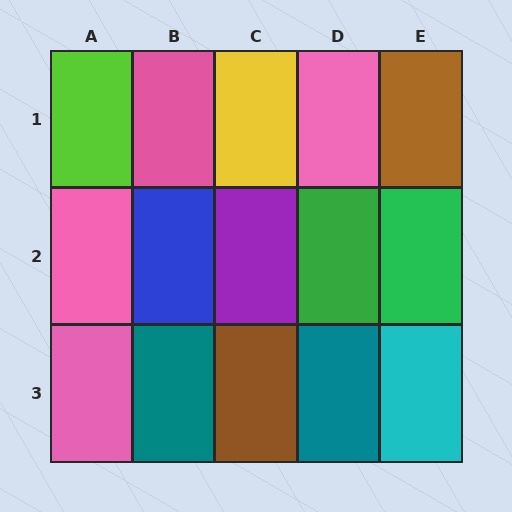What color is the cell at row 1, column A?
Lime.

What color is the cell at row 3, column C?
Brown.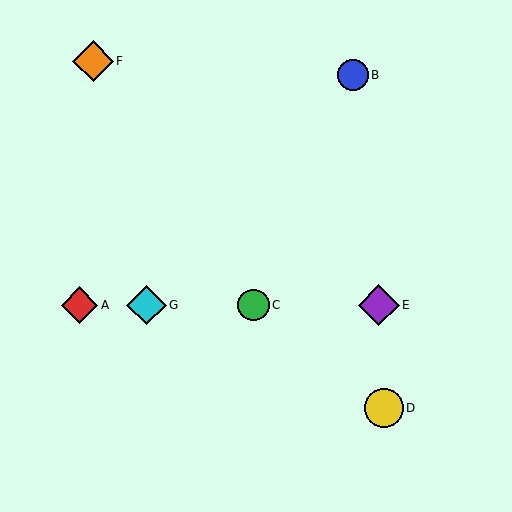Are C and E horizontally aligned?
Yes, both are at y≈305.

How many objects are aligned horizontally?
4 objects (A, C, E, G) are aligned horizontally.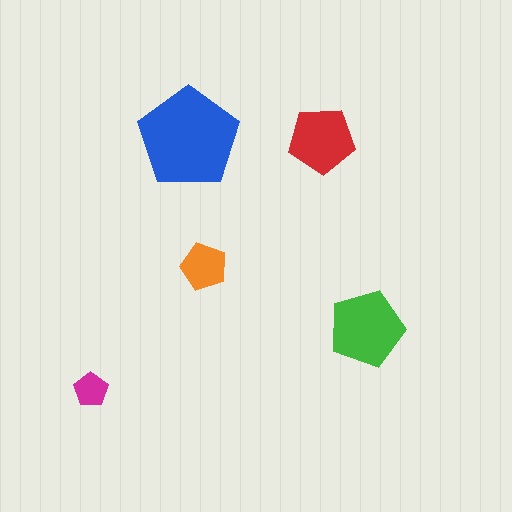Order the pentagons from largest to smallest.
the blue one, the green one, the red one, the orange one, the magenta one.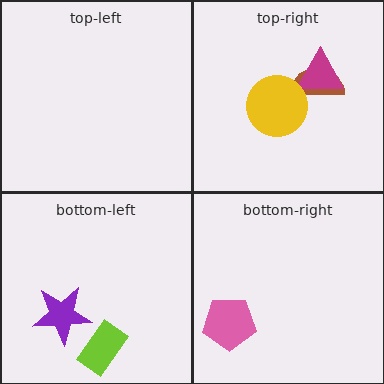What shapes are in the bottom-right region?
The pink pentagon.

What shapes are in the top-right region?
The brown semicircle, the magenta triangle, the yellow circle.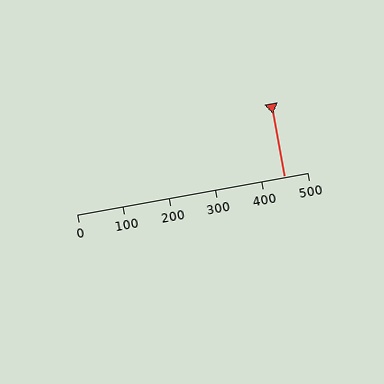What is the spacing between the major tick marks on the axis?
The major ticks are spaced 100 apart.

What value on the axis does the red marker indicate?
The marker indicates approximately 450.